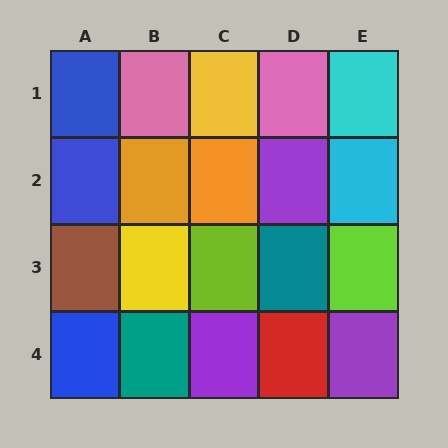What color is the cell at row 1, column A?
Blue.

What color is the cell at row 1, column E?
Cyan.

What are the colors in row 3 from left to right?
Brown, yellow, lime, teal, lime.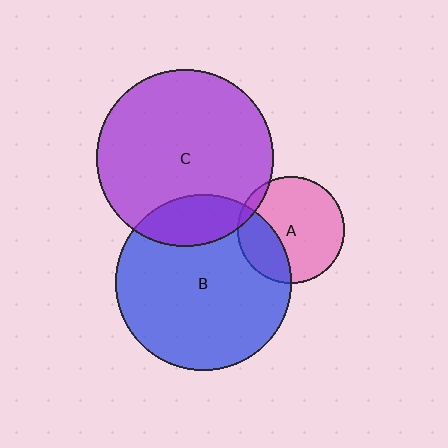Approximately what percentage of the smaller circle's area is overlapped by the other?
Approximately 5%.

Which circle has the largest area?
Circle C (purple).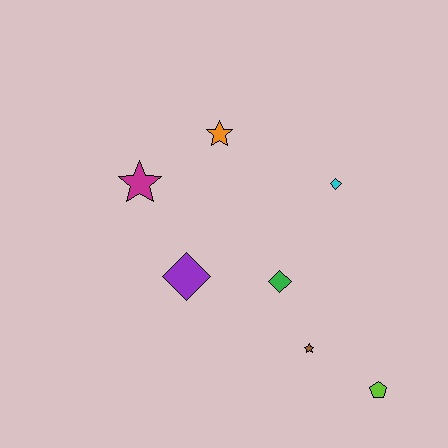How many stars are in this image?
There are 3 stars.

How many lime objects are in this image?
There is 1 lime object.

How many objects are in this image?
There are 7 objects.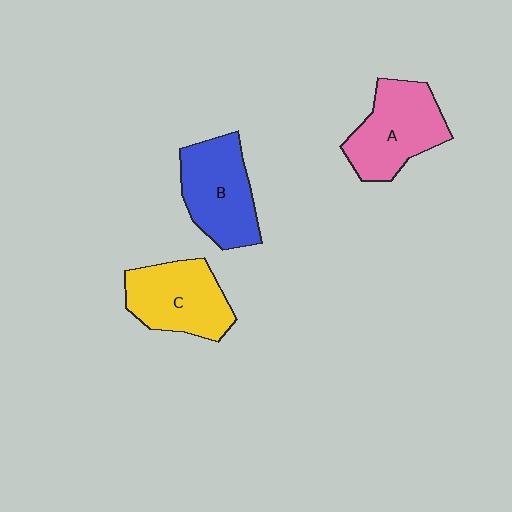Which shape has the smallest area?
Shape C (yellow).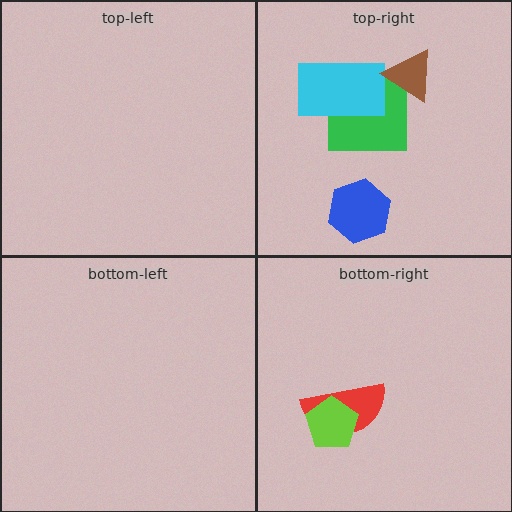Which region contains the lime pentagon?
The bottom-right region.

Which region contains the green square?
The top-right region.